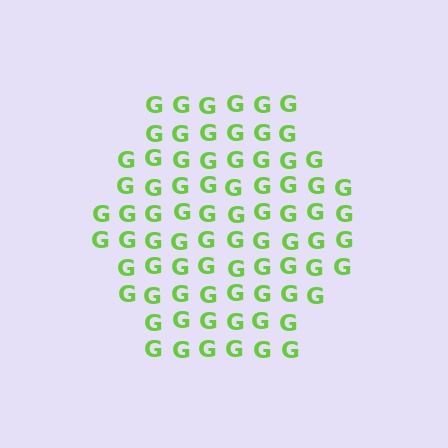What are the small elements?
The small elements are letter G's.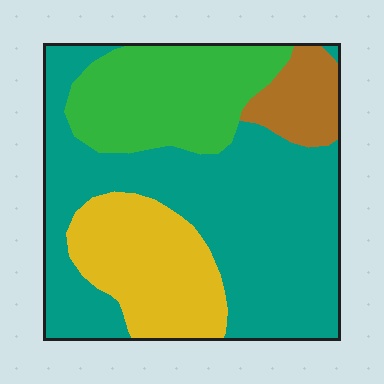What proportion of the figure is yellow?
Yellow takes up about one fifth (1/5) of the figure.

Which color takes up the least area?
Brown, at roughly 10%.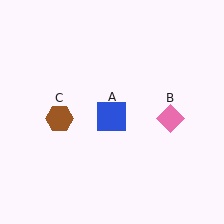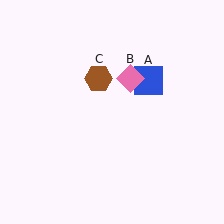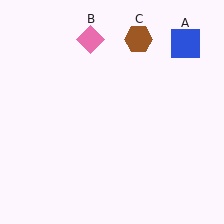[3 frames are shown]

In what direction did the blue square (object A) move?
The blue square (object A) moved up and to the right.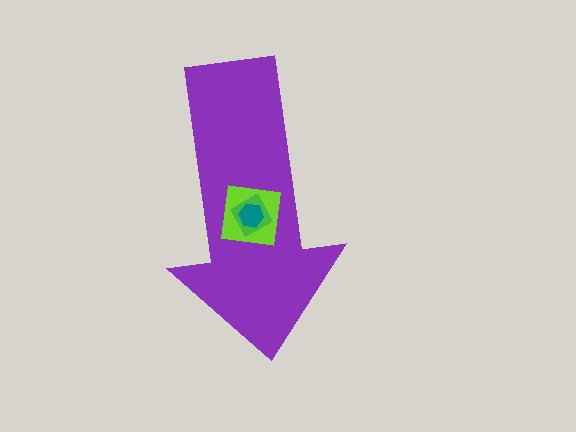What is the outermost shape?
The purple arrow.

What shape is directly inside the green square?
The teal hexagon.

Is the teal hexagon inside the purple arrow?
Yes.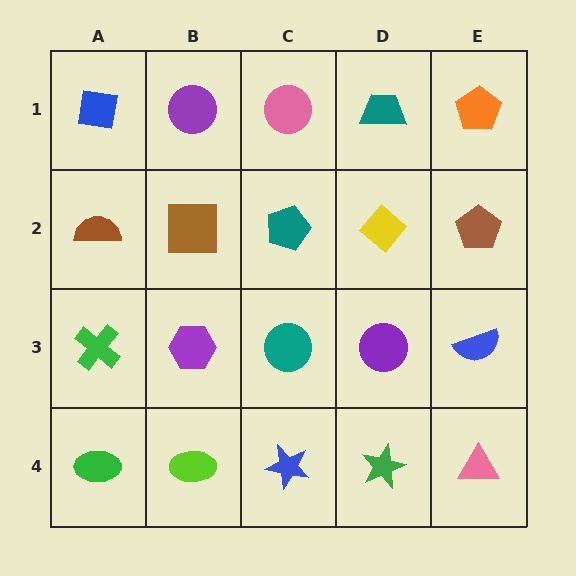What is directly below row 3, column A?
A green ellipse.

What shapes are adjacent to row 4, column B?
A purple hexagon (row 3, column B), a green ellipse (row 4, column A), a blue star (row 4, column C).